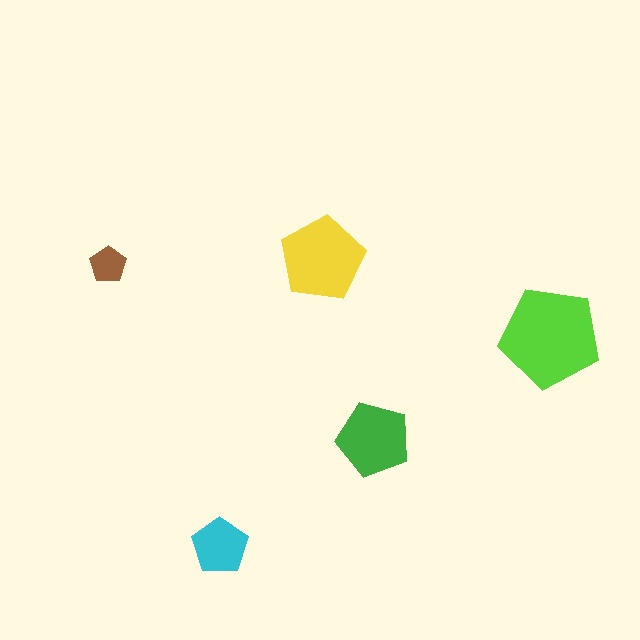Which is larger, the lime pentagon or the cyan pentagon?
The lime one.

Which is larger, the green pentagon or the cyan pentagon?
The green one.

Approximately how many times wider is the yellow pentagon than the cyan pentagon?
About 1.5 times wider.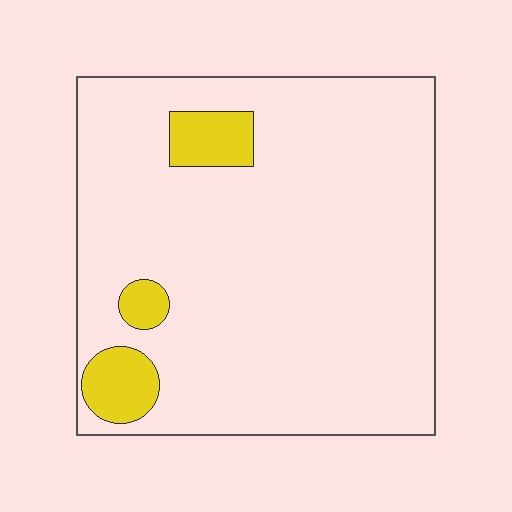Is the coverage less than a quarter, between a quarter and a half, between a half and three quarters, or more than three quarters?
Less than a quarter.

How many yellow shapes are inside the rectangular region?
3.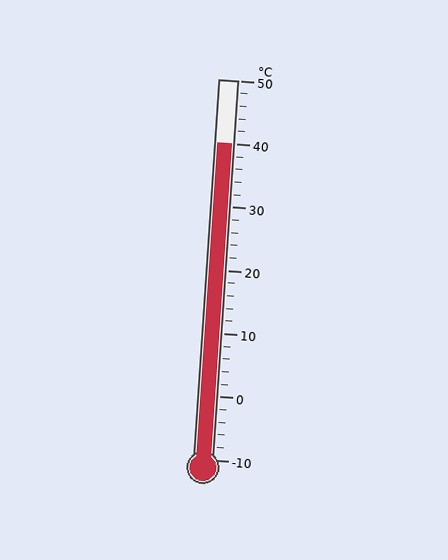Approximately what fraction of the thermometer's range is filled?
The thermometer is filled to approximately 85% of its range.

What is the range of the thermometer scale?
The thermometer scale ranges from -10°C to 50°C.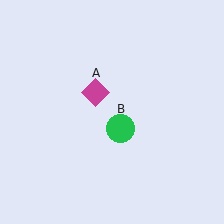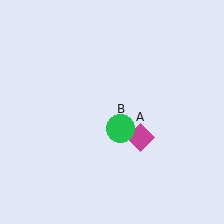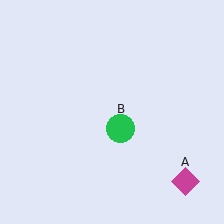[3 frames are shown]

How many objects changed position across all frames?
1 object changed position: magenta diamond (object A).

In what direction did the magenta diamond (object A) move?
The magenta diamond (object A) moved down and to the right.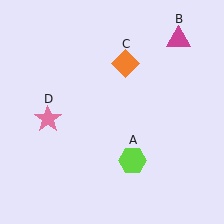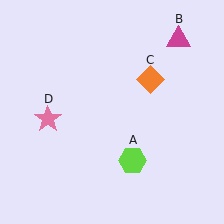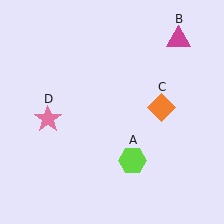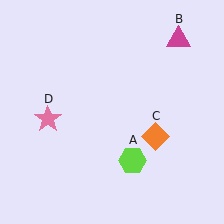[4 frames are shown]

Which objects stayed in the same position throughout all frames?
Lime hexagon (object A) and magenta triangle (object B) and pink star (object D) remained stationary.